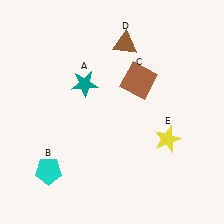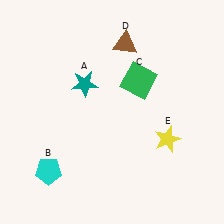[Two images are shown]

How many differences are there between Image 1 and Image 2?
There is 1 difference between the two images.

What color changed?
The square (C) changed from brown in Image 1 to green in Image 2.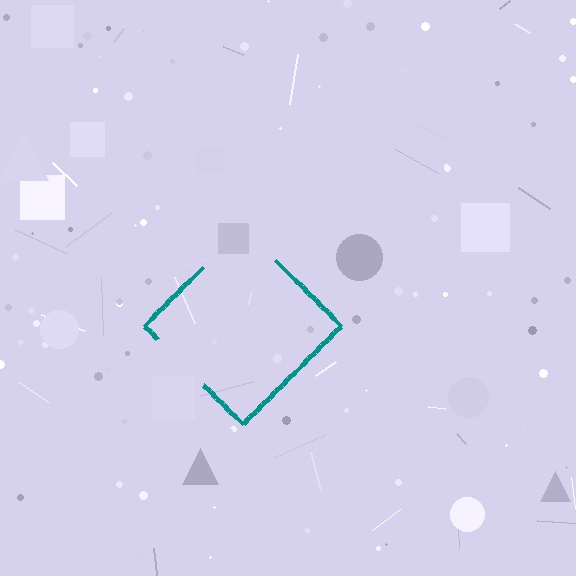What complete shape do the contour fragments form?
The contour fragments form a diamond.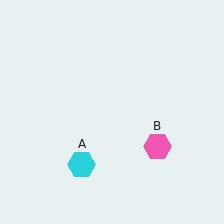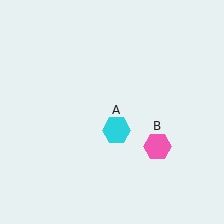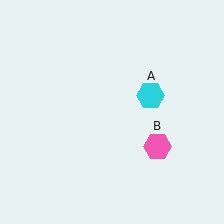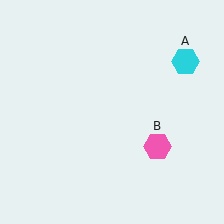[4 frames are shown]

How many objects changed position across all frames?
1 object changed position: cyan hexagon (object A).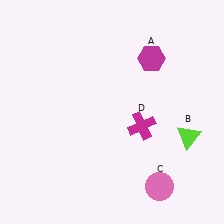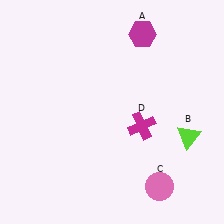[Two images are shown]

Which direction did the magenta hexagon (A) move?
The magenta hexagon (A) moved up.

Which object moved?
The magenta hexagon (A) moved up.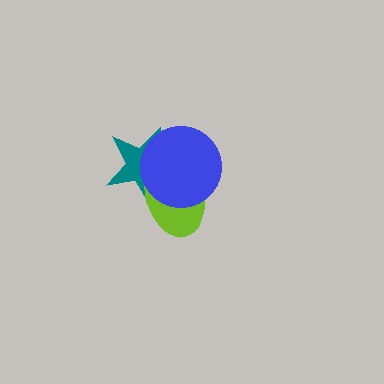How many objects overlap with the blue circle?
2 objects overlap with the blue circle.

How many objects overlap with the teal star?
2 objects overlap with the teal star.